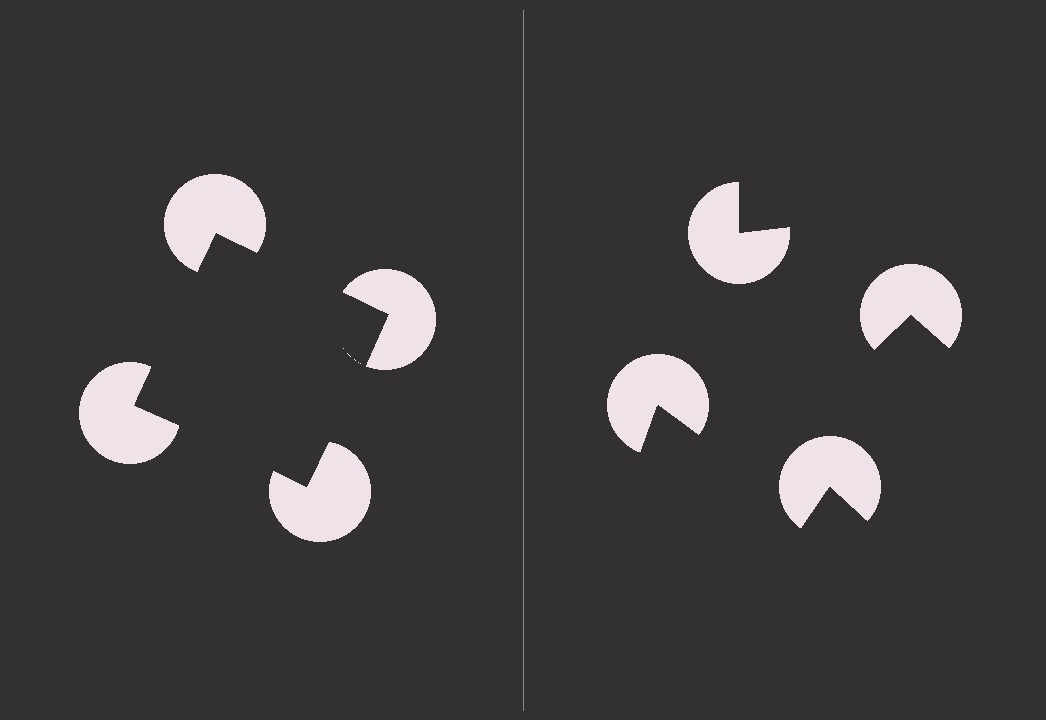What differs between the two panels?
The pac-man discs are positioned identically on both sides; only the wedge orientations differ. On the left they align to a square; on the right they are misaligned.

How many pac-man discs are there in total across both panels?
8 — 4 on each side.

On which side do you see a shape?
An illusory square appears on the left side. On the right side the wedge cuts are rotated, so no coherent shape forms.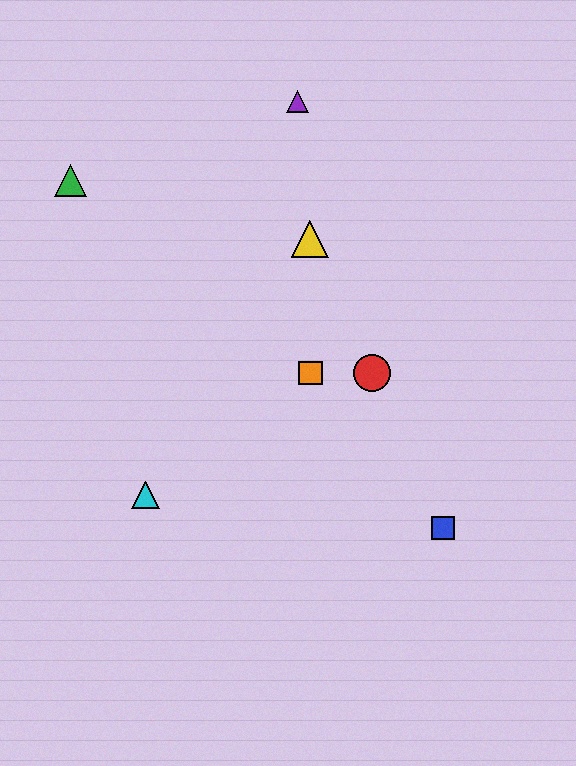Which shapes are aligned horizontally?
The red circle, the orange square are aligned horizontally.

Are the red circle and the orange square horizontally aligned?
Yes, both are at y≈373.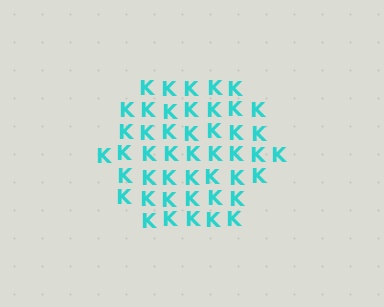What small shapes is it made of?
It is made of small letter K's.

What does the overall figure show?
The overall figure shows a hexagon.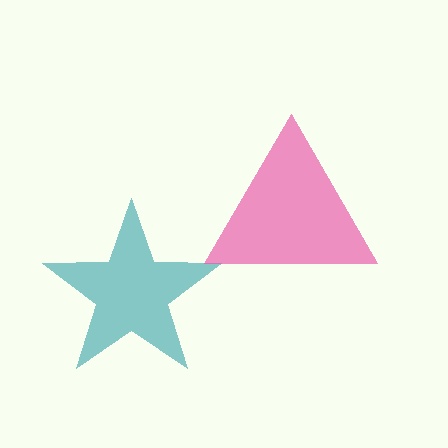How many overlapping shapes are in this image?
There are 2 overlapping shapes in the image.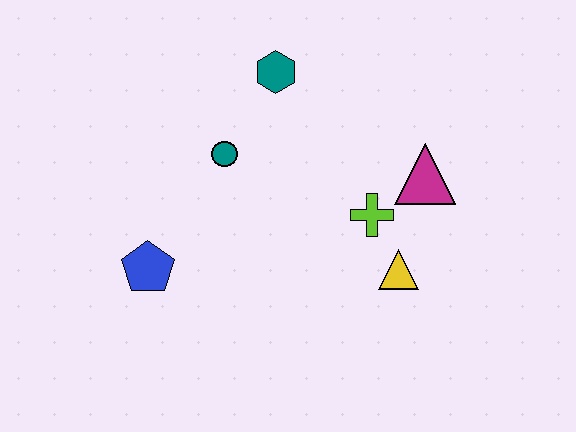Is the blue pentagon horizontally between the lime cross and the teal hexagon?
No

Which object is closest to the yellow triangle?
The lime cross is closest to the yellow triangle.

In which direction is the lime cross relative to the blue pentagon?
The lime cross is to the right of the blue pentagon.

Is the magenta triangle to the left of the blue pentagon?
No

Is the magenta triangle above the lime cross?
Yes